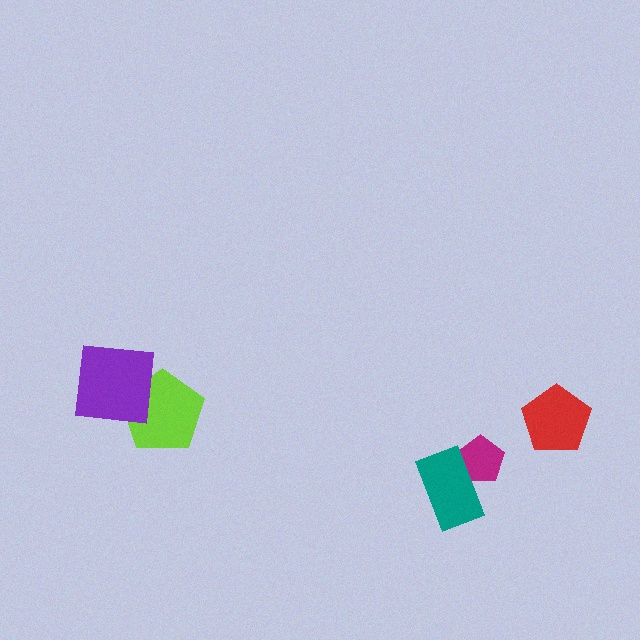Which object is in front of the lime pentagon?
The purple square is in front of the lime pentagon.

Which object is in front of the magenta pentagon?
The teal rectangle is in front of the magenta pentagon.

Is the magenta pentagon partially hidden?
Yes, it is partially covered by another shape.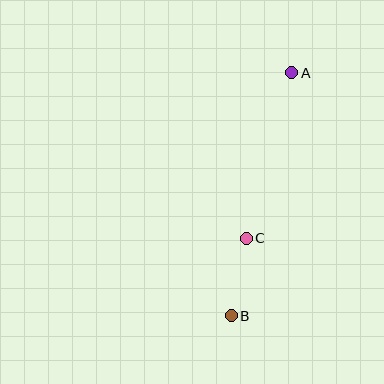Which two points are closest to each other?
Points B and C are closest to each other.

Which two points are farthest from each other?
Points A and B are farthest from each other.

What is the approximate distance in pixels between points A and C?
The distance between A and C is approximately 172 pixels.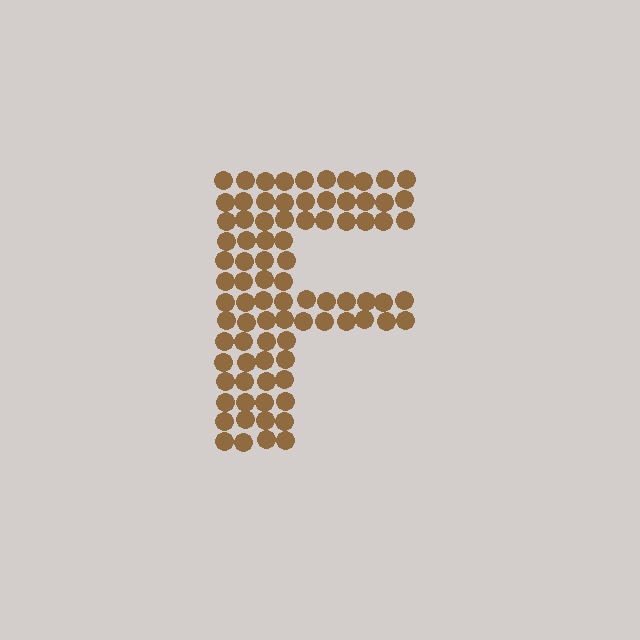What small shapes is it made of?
It is made of small circles.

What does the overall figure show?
The overall figure shows the letter F.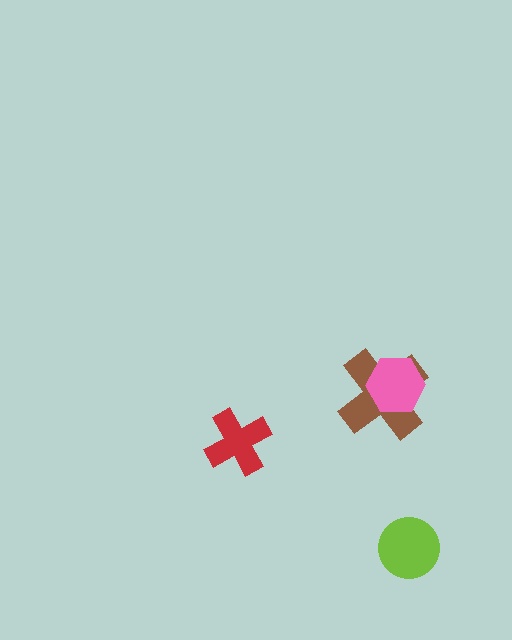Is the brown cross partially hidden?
Yes, it is partially covered by another shape.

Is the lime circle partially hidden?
No, no other shape covers it.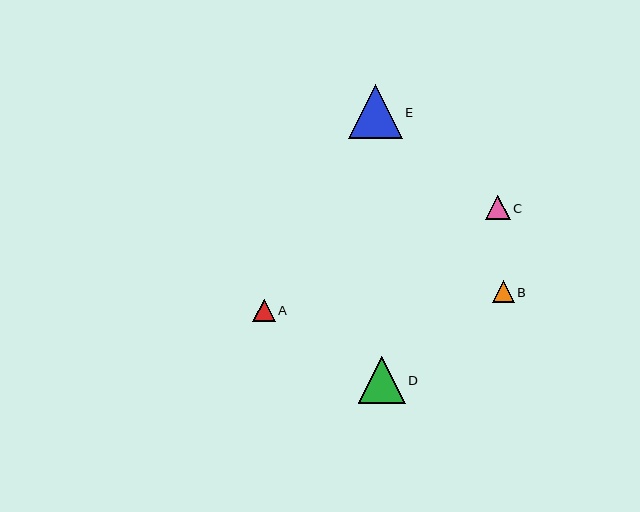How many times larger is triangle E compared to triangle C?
Triangle E is approximately 2.2 times the size of triangle C.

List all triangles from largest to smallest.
From largest to smallest: E, D, C, A, B.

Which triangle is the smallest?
Triangle B is the smallest with a size of approximately 22 pixels.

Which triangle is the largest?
Triangle E is the largest with a size of approximately 54 pixels.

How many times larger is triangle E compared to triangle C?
Triangle E is approximately 2.2 times the size of triangle C.